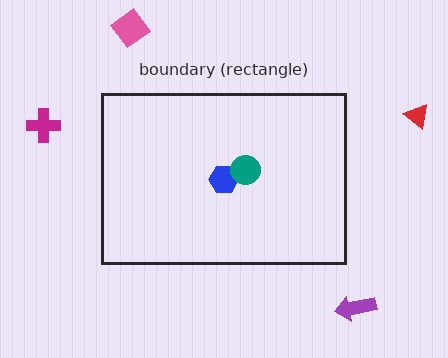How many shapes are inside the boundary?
2 inside, 4 outside.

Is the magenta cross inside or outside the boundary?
Outside.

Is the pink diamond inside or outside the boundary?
Outside.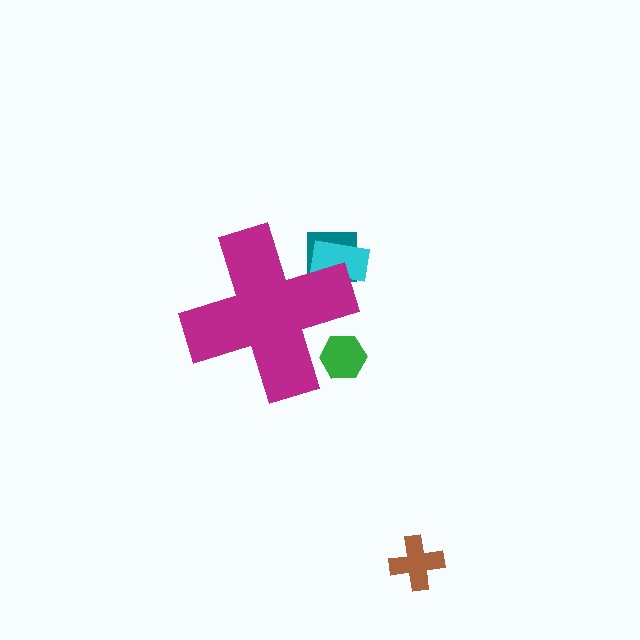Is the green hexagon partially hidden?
Yes, the green hexagon is partially hidden behind the magenta cross.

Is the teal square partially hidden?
Yes, the teal square is partially hidden behind the magenta cross.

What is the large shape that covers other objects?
A magenta cross.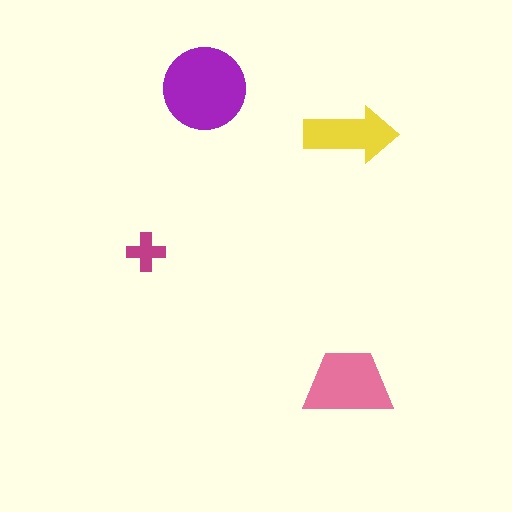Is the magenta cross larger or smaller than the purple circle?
Smaller.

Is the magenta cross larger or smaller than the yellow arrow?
Smaller.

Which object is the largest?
The purple circle.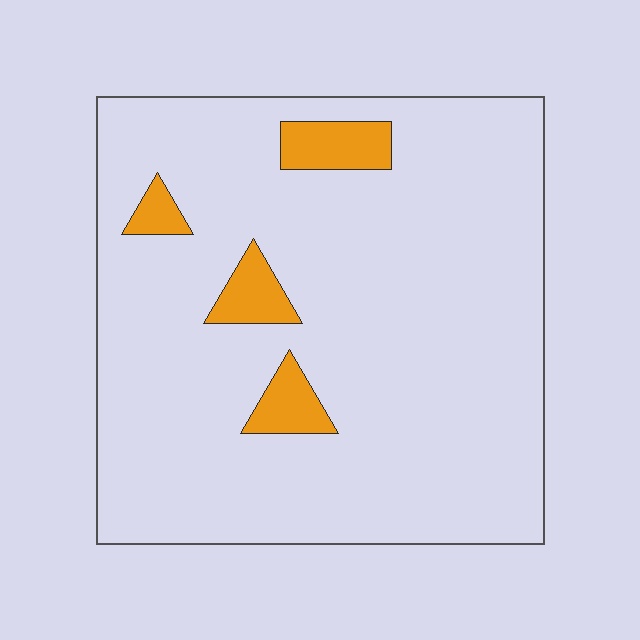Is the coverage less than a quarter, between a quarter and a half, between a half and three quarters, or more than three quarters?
Less than a quarter.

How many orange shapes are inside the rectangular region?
4.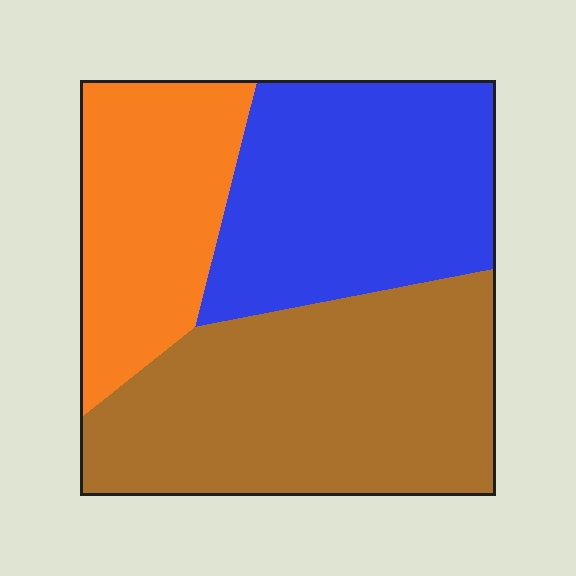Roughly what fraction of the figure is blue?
Blue takes up between a quarter and a half of the figure.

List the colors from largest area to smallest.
From largest to smallest: brown, blue, orange.